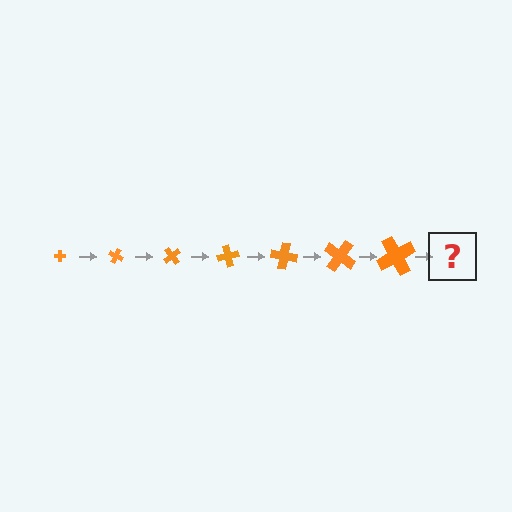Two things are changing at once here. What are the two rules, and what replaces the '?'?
The two rules are that the cross grows larger each step and it rotates 25 degrees each step. The '?' should be a cross, larger than the previous one and rotated 175 degrees from the start.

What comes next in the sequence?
The next element should be a cross, larger than the previous one and rotated 175 degrees from the start.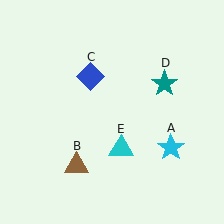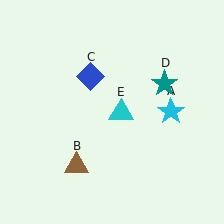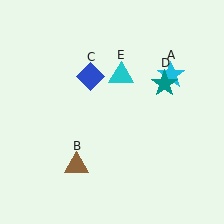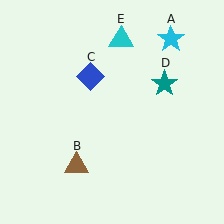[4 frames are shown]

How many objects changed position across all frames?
2 objects changed position: cyan star (object A), cyan triangle (object E).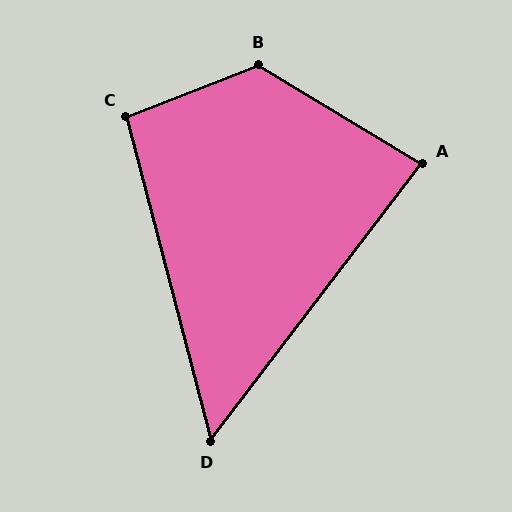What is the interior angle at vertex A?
Approximately 84 degrees (acute).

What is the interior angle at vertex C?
Approximately 96 degrees (obtuse).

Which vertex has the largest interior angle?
B, at approximately 128 degrees.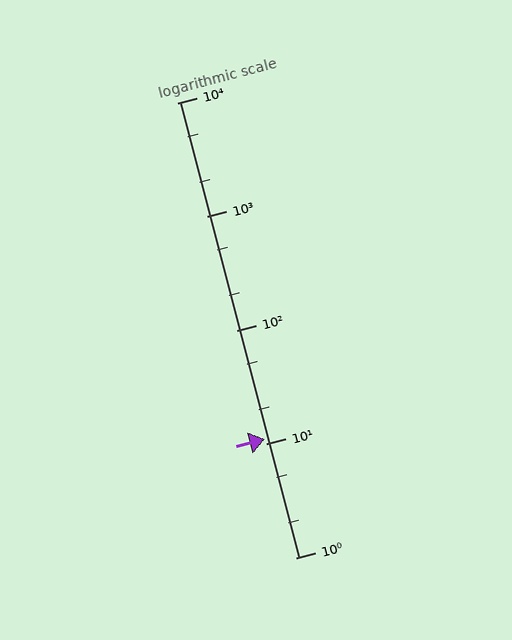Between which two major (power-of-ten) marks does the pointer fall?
The pointer is between 10 and 100.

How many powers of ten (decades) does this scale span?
The scale spans 4 decades, from 1 to 10000.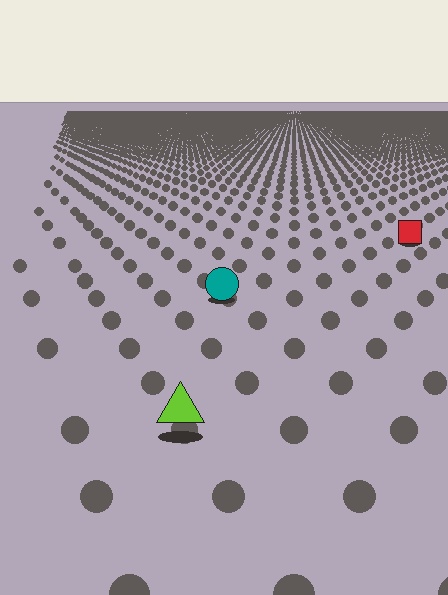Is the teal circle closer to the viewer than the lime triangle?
No. The lime triangle is closer — you can tell from the texture gradient: the ground texture is coarser near it.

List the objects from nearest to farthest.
From nearest to farthest: the lime triangle, the teal circle, the red square.